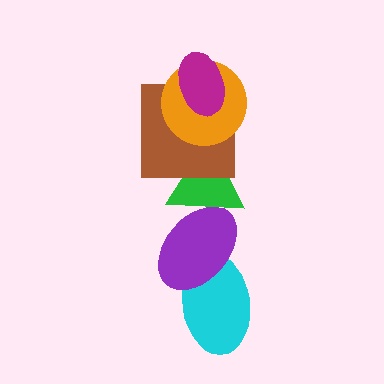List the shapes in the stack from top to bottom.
From top to bottom: the magenta ellipse, the orange circle, the brown square, the green triangle, the purple ellipse, the cyan ellipse.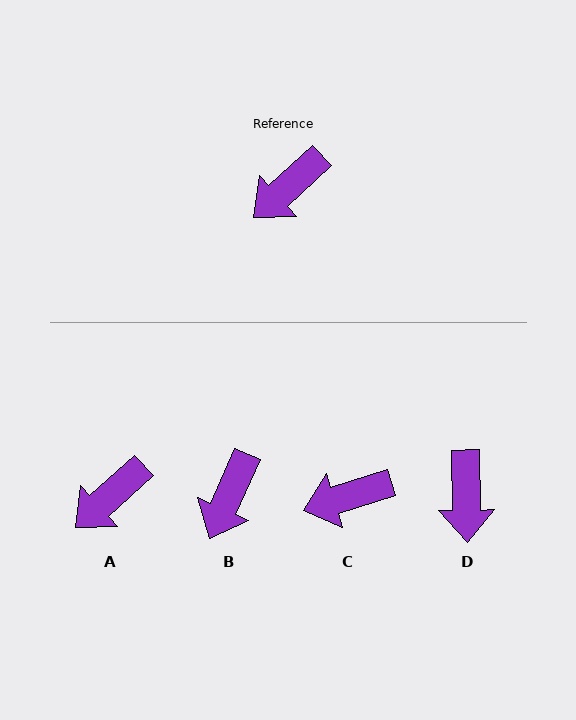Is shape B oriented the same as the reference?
No, it is off by about 23 degrees.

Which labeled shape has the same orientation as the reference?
A.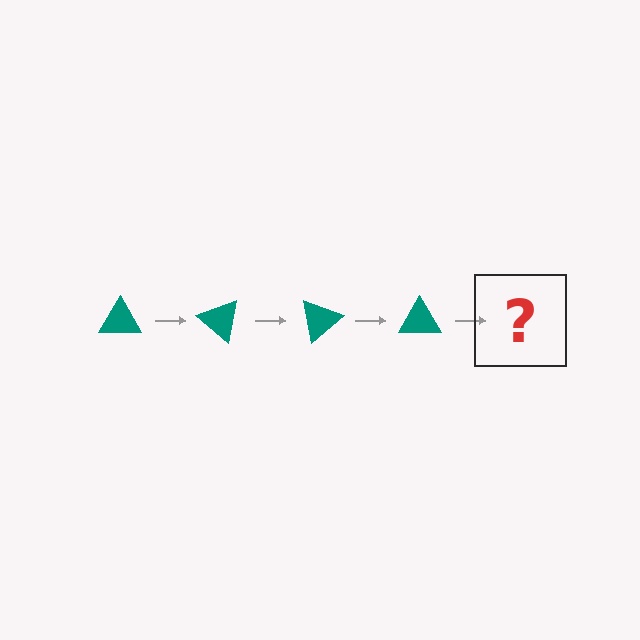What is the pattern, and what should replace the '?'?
The pattern is that the triangle rotates 40 degrees each step. The '?' should be a teal triangle rotated 160 degrees.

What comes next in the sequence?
The next element should be a teal triangle rotated 160 degrees.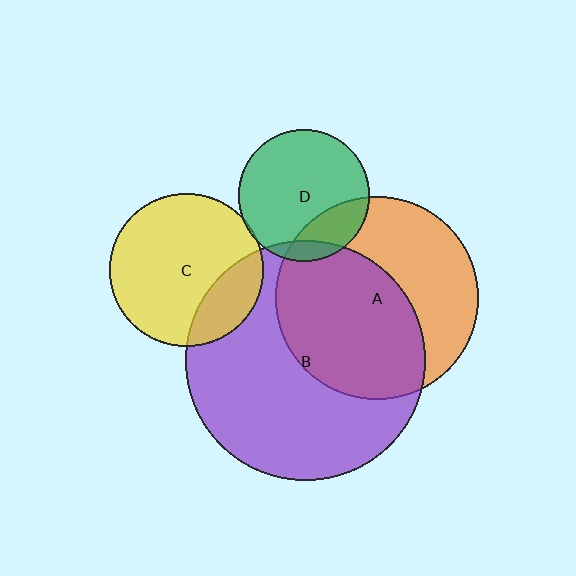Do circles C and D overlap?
Yes.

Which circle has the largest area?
Circle B (purple).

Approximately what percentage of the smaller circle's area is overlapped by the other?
Approximately 5%.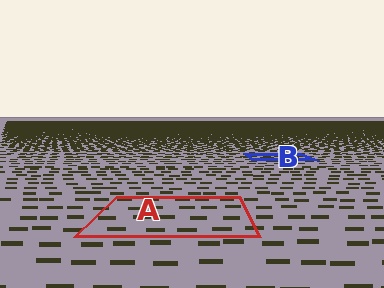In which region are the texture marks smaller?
The texture marks are smaller in region B, because it is farther away.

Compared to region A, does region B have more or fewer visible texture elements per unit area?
Region B has more texture elements per unit area — they are packed more densely because it is farther away.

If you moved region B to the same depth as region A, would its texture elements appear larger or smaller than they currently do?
They would appear larger. At a closer depth, the same texture elements are projected at a bigger on-screen size.